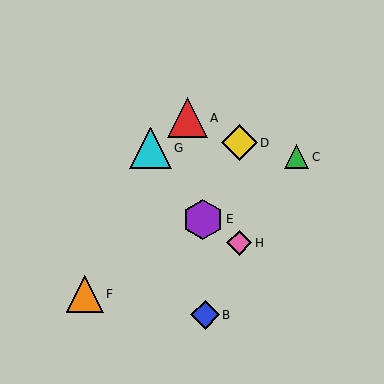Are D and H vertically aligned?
Yes, both are at x≈239.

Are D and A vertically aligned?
No, D is at x≈239 and A is at x≈187.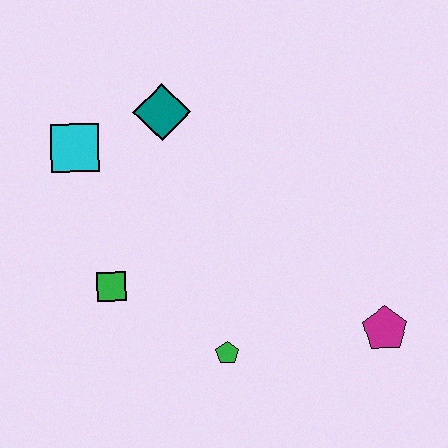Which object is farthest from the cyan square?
The magenta pentagon is farthest from the cyan square.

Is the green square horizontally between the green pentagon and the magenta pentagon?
No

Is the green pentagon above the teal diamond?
No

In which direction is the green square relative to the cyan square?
The green square is below the cyan square.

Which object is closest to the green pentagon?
The green square is closest to the green pentagon.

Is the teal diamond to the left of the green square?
No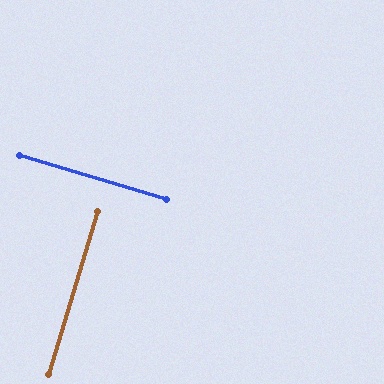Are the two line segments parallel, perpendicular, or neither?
Perpendicular — they meet at approximately 90°.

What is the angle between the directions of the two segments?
Approximately 90 degrees.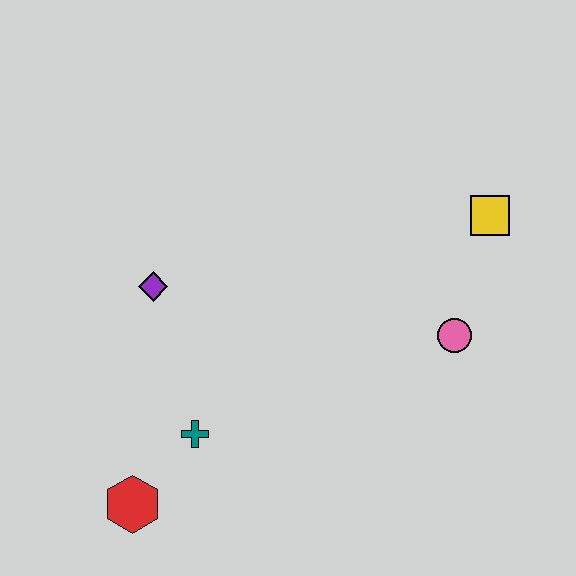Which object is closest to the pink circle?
The yellow square is closest to the pink circle.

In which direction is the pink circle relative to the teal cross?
The pink circle is to the right of the teal cross.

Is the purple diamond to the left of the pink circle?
Yes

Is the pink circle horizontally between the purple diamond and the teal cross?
No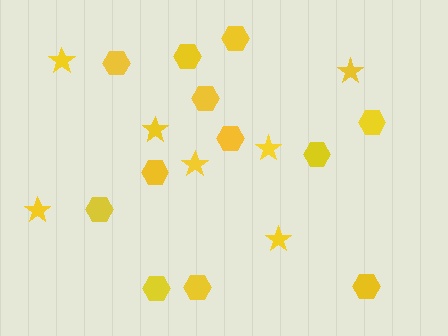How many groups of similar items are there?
There are 2 groups: one group of stars (7) and one group of hexagons (12).